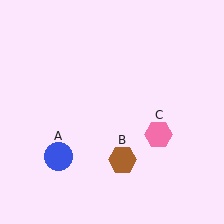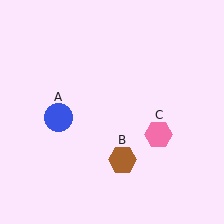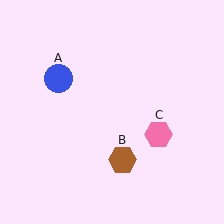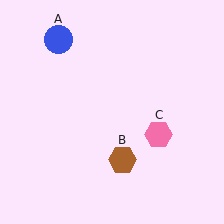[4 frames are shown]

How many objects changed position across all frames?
1 object changed position: blue circle (object A).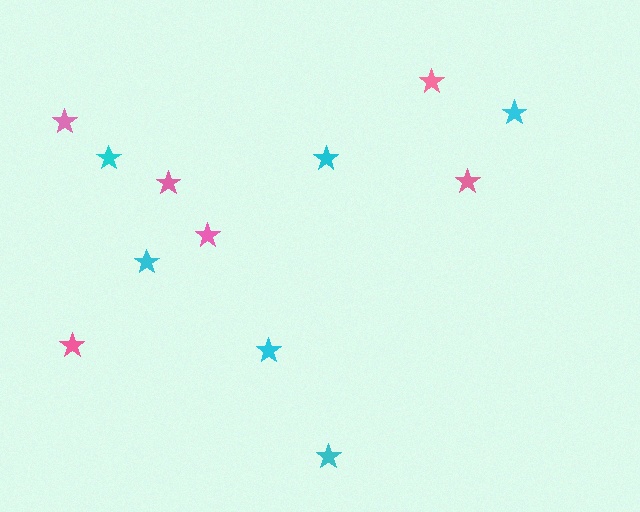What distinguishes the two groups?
There are 2 groups: one group of pink stars (6) and one group of cyan stars (6).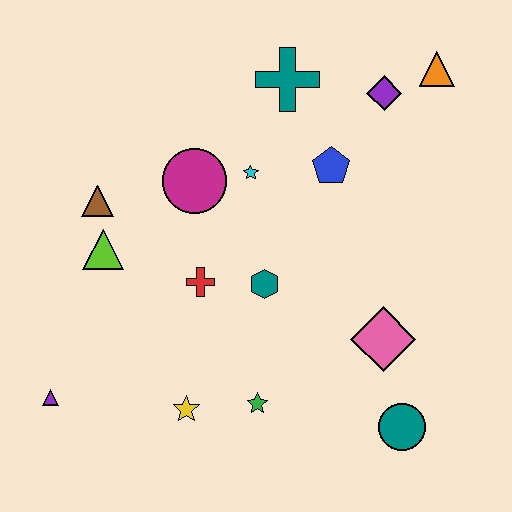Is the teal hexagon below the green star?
No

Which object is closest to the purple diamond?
The orange triangle is closest to the purple diamond.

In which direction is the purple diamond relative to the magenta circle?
The purple diamond is to the right of the magenta circle.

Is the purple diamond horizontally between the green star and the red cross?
No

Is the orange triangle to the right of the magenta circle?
Yes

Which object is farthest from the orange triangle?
The purple triangle is farthest from the orange triangle.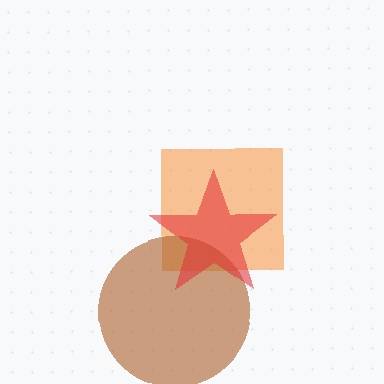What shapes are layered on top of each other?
The layered shapes are: an orange square, a brown circle, a red star.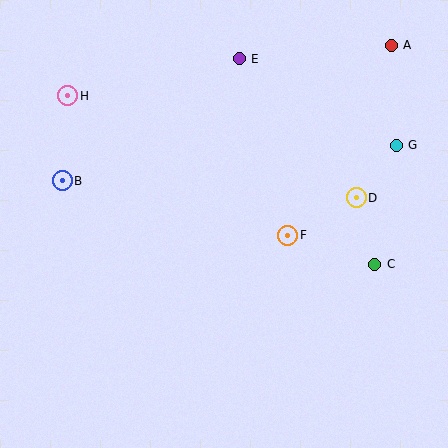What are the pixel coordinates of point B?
Point B is at (62, 181).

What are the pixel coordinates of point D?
Point D is at (356, 198).